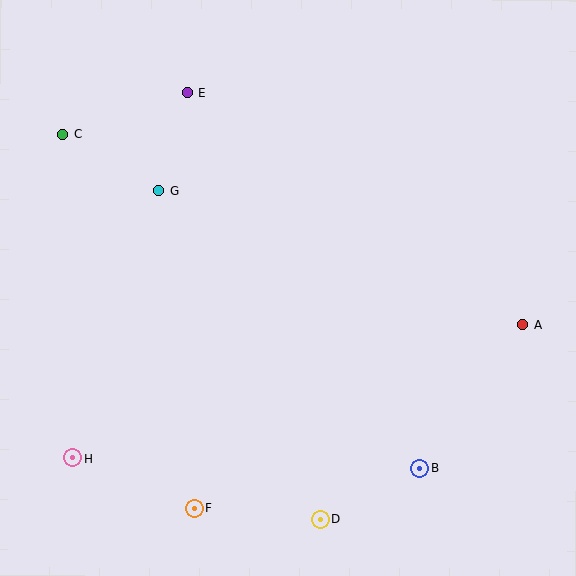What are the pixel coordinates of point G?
Point G is at (159, 191).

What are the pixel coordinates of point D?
Point D is at (321, 519).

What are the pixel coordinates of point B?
Point B is at (419, 469).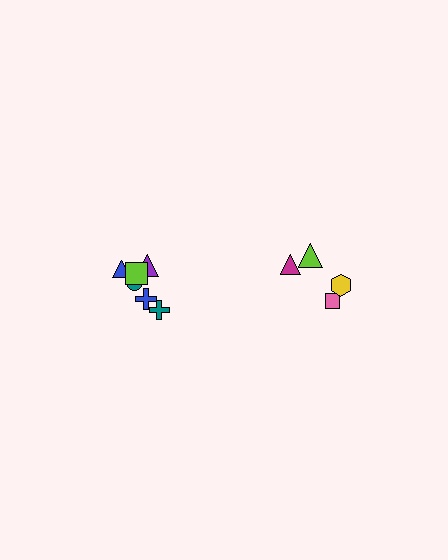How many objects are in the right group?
There are 4 objects.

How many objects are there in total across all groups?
There are 10 objects.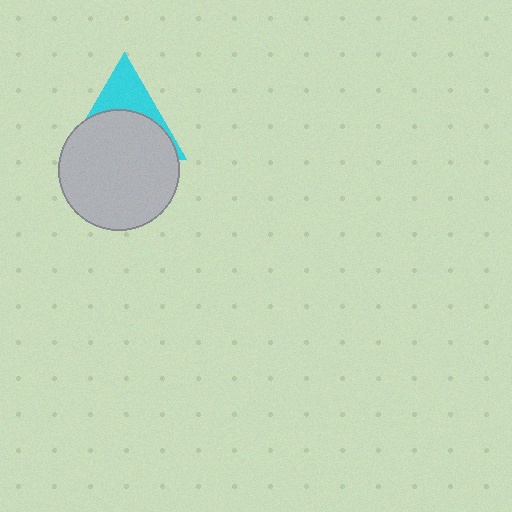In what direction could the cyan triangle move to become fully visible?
The cyan triangle could move up. That would shift it out from behind the light gray circle entirely.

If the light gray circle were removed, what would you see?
You would see the complete cyan triangle.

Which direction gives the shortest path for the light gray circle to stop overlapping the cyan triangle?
Moving down gives the shortest separation.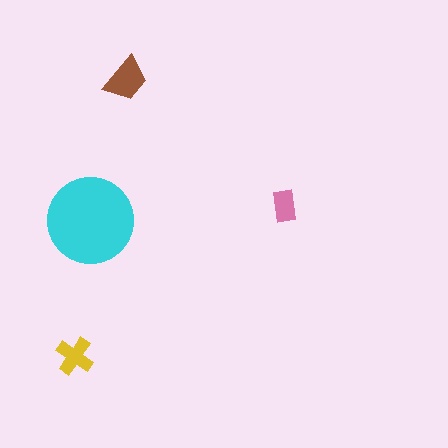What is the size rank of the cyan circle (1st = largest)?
1st.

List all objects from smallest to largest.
The pink rectangle, the yellow cross, the brown trapezoid, the cyan circle.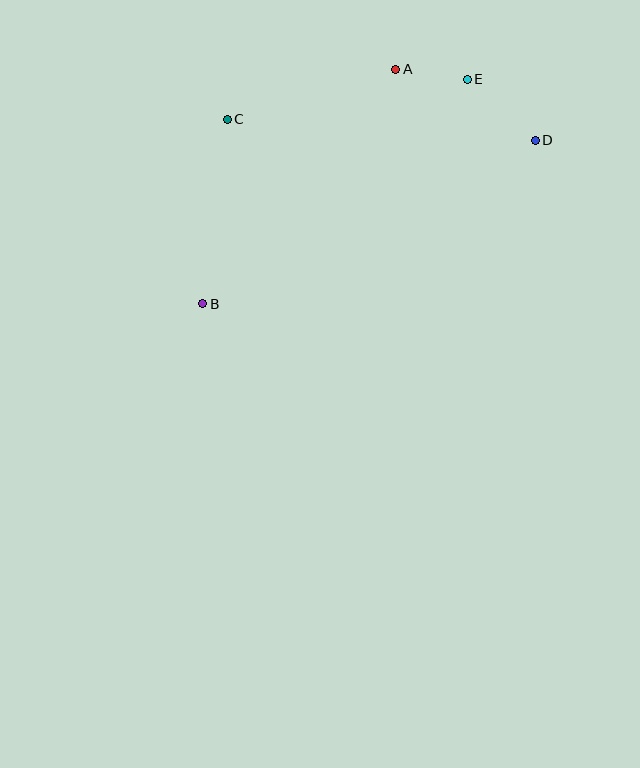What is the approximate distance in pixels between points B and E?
The distance between B and E is approximately 347 pixels.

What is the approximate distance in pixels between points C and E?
The distance between C and E is approximately 243 pixels.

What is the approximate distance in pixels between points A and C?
The distance between A and C is approximately 175 pixels.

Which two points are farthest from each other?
Points B and D are farthest from each other.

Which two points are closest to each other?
Points A and E are closest to each other.